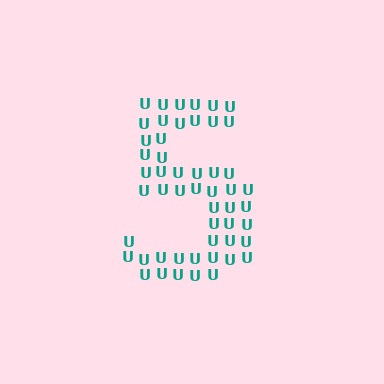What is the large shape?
The large shape is the digit 5.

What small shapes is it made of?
It is made of small letter U's.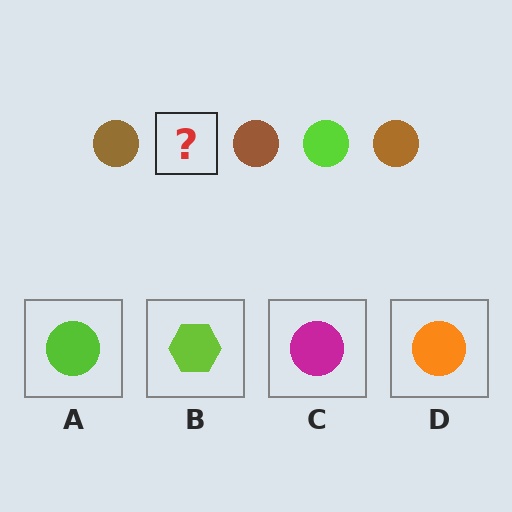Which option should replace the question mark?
Option A.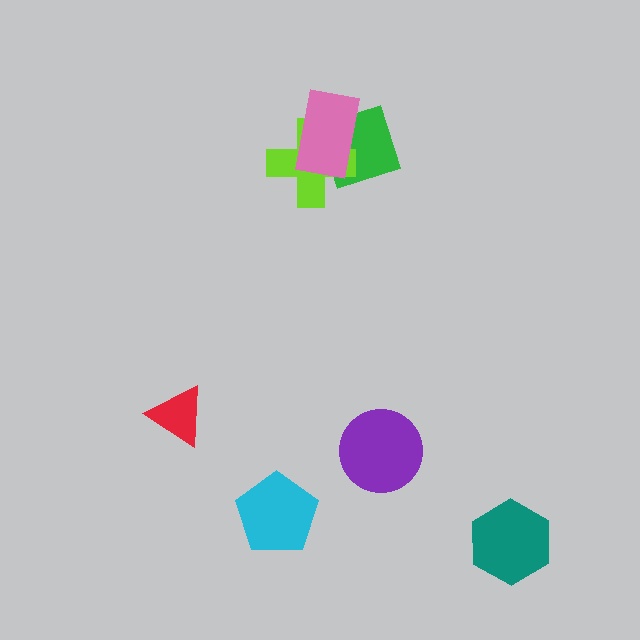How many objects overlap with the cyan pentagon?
0 objects overlap with the cyan pentagon.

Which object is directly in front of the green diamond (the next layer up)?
The lime cross is directly in front of the green diamond.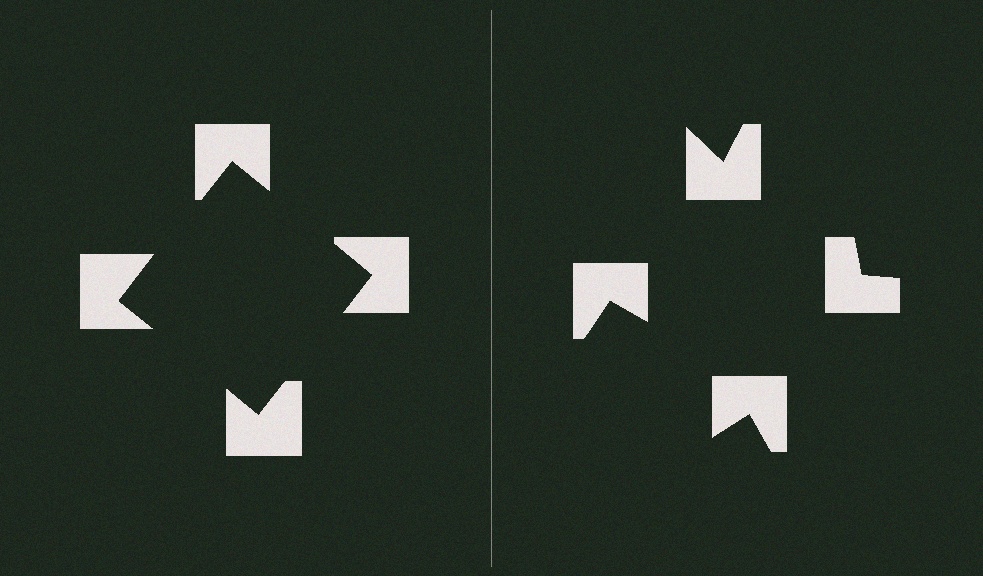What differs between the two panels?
The notched squares are positioned identically on both sides; only the wedge orientations differ. On the left they align to a square; on the right they are misaligned.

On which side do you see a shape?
An illusory square appears on the left side. On the right side the wedge cuts are rotated, so no coherent shape forms.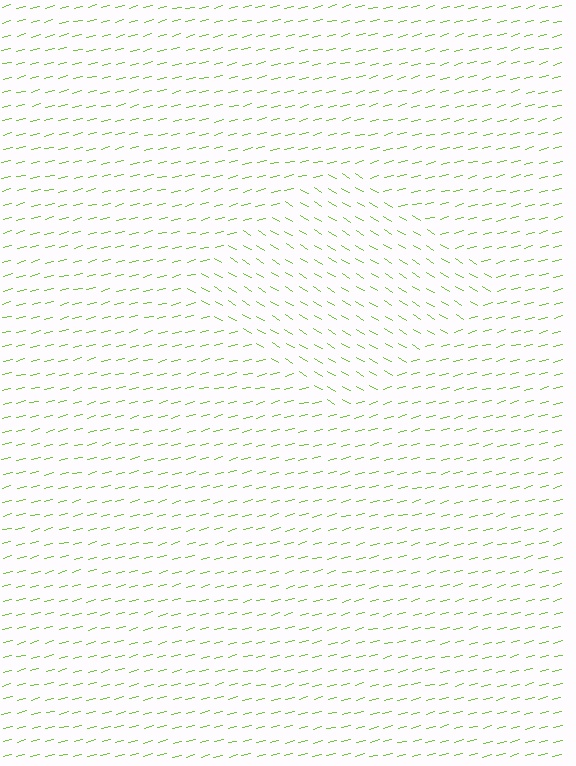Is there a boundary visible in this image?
Yes, there is a texture boundary formed by a change in line orientation.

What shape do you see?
I see a diamond.